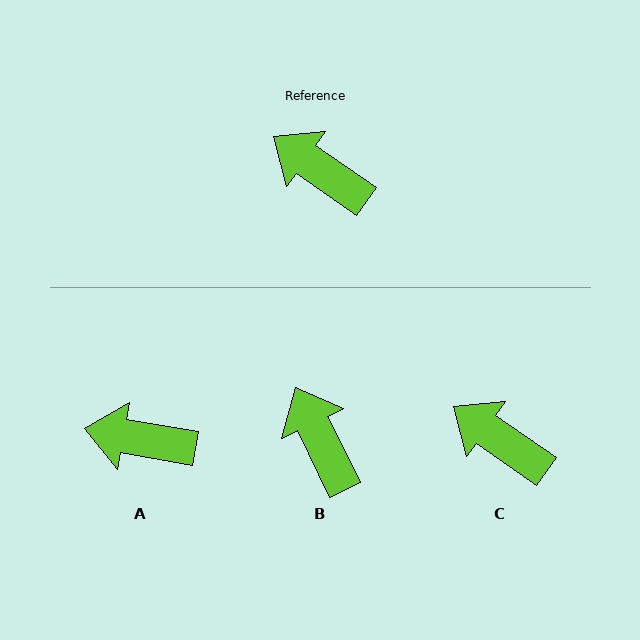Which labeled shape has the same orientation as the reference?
C.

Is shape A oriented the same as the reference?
No, it is off by about 25 degrees.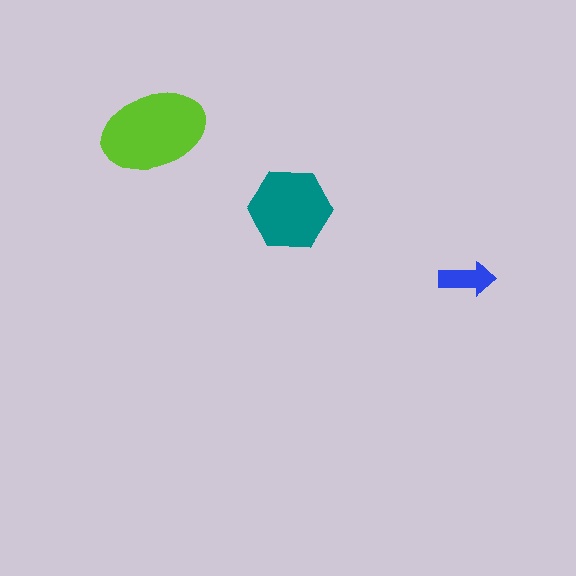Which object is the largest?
The lime ellipse.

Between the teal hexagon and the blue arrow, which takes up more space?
The teal hexagon.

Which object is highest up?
The lime ellipse is topmost.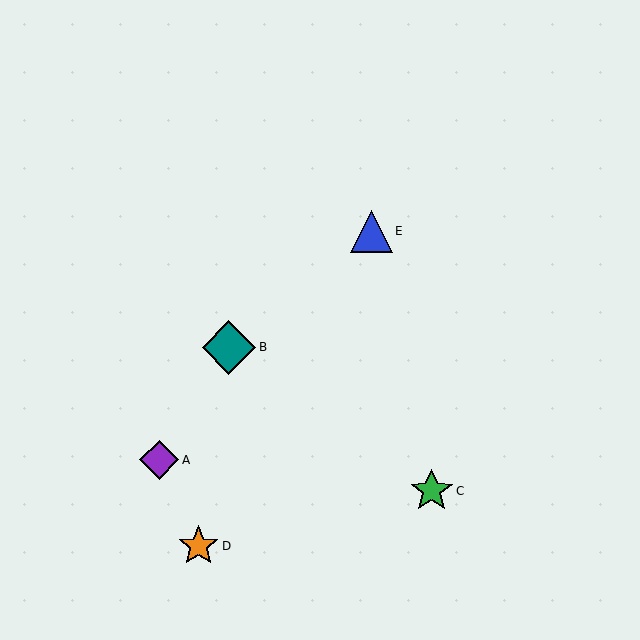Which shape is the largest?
The teal diamond (labeled B) is the largest.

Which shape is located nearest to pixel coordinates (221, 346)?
The teal diamond (labeled B) at (229, 347) is nearest to that location.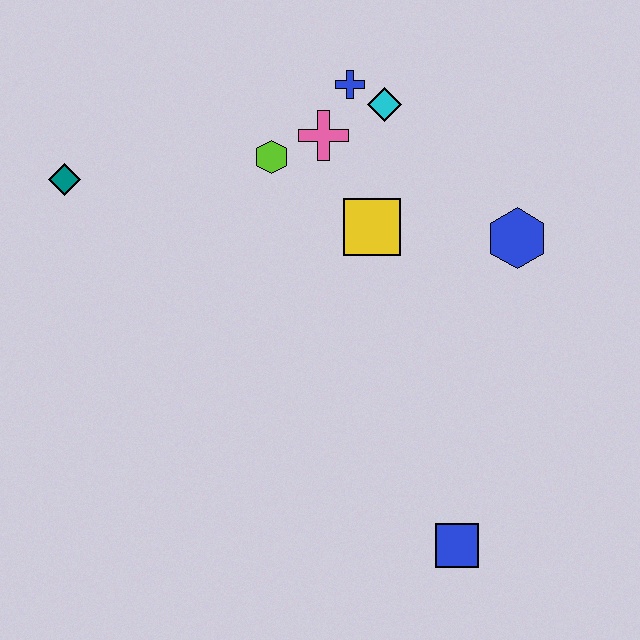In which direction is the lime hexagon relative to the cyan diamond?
The lime hexagon is to the left of the cyan diamond.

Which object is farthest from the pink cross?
The blue square is farthest from the pink cross.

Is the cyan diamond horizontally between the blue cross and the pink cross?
No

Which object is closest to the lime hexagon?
The pink cross is closest to the lime hexagon.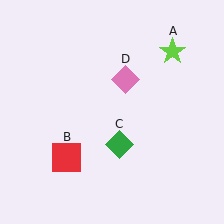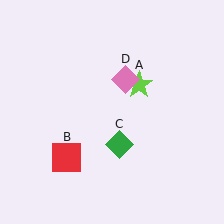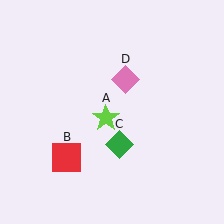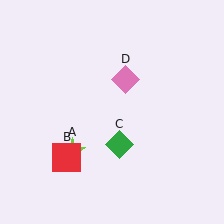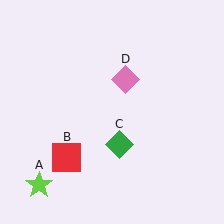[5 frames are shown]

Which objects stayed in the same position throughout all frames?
Red square (object B) and green diamond (object C) and pink diamond (object D) remained stationary.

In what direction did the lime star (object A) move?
The lime star (object A) moved down and to the left.